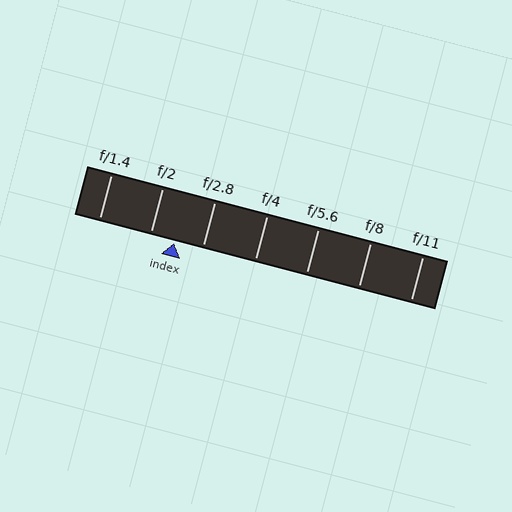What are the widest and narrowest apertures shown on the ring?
The widest aperture shown is f/1.4 and the narrowest is f/11.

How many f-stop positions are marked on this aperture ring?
There are 7 f-stop positions marked.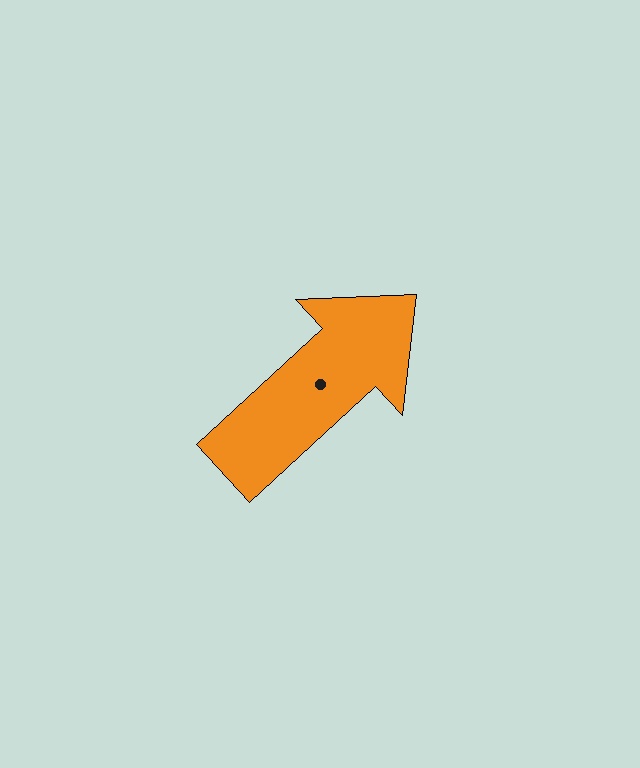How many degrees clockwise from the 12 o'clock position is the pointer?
Approximately 47 degrees.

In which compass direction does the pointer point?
Northeast.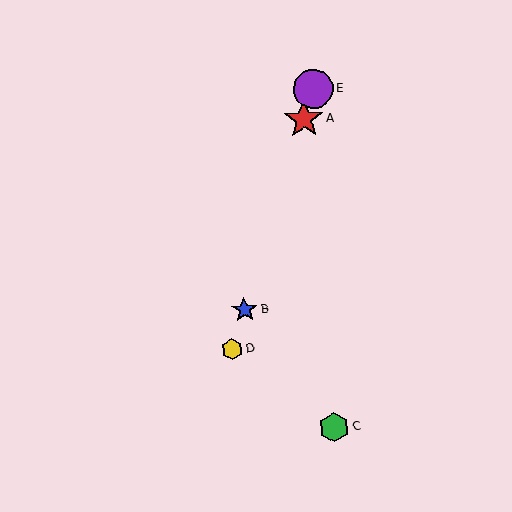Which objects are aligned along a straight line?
Objects A, B, D, E are aligned along a straight line.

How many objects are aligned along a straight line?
4 objects (A, B, D, E) are aligned along a straight line.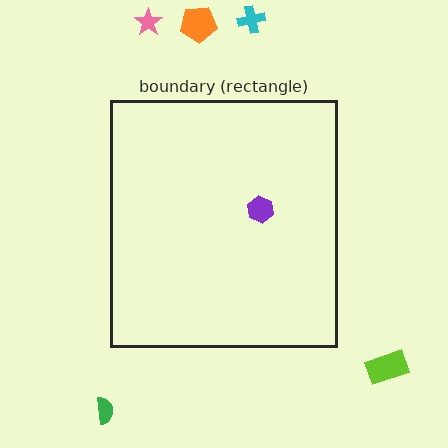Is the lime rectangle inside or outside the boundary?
Outside.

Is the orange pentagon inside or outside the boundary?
Outside.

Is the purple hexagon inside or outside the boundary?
Inside.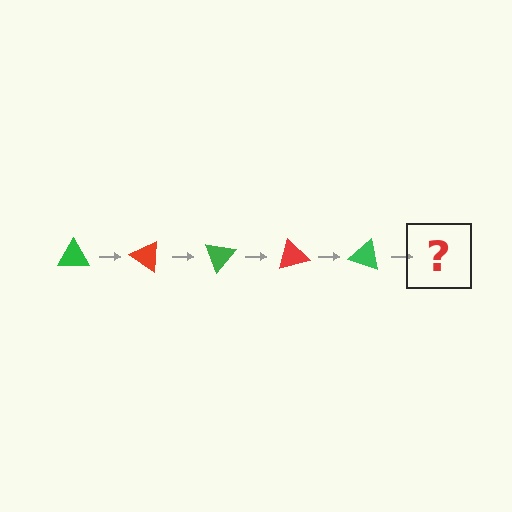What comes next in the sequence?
The next element should be a red triangle, rotated 175 degrees from the start.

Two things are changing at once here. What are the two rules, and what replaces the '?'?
The two rules are that it rotates 35 degrees each step and the color cycles through green and red. The '?' should be a red triangle, rotated 175 degrees from the start.